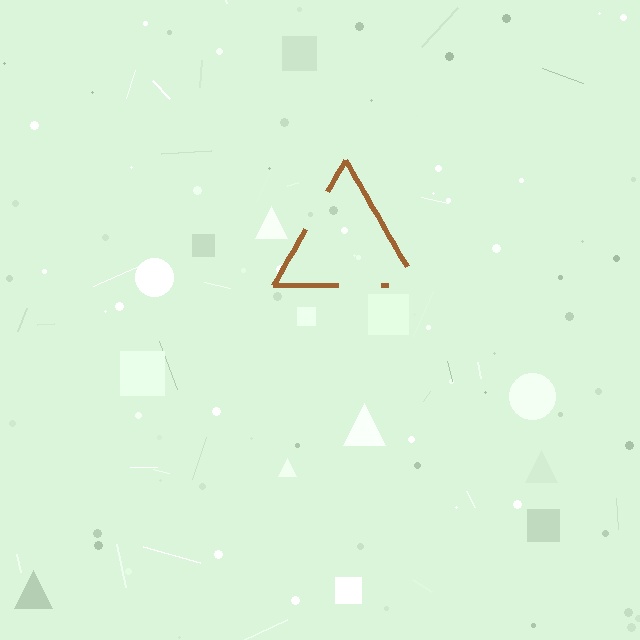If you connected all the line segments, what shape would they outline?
They would outline a triangle.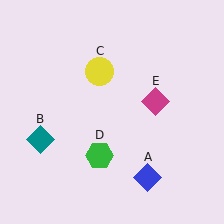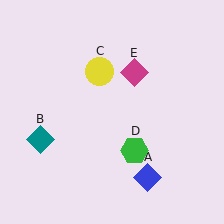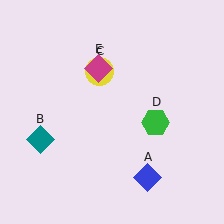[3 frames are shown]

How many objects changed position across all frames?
2 objects changed position: green hexagon (object D), magenta diamond (object E).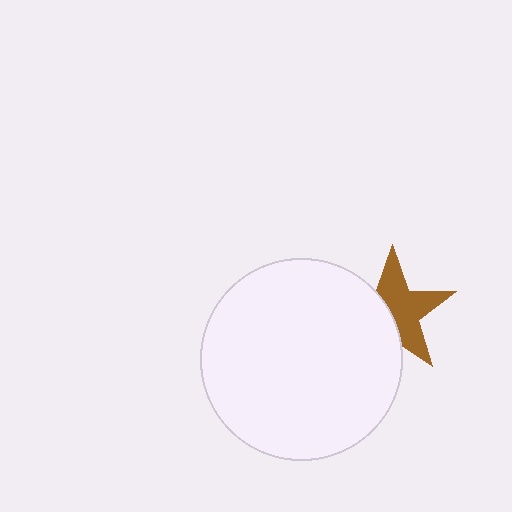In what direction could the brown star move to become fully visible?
The brown star could move right. That would shift it out from behind the white circle entirely.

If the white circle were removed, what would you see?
You would see the complete brown star.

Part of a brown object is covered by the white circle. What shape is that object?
It is a star.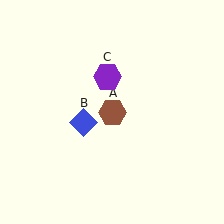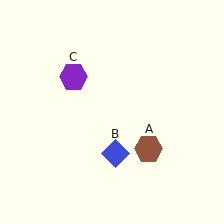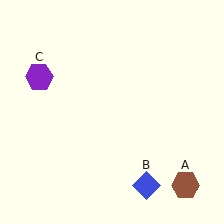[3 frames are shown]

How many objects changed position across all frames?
3 objects changed position: brown hexagon (object A), blue diamond (object B), purple hexagon (object C).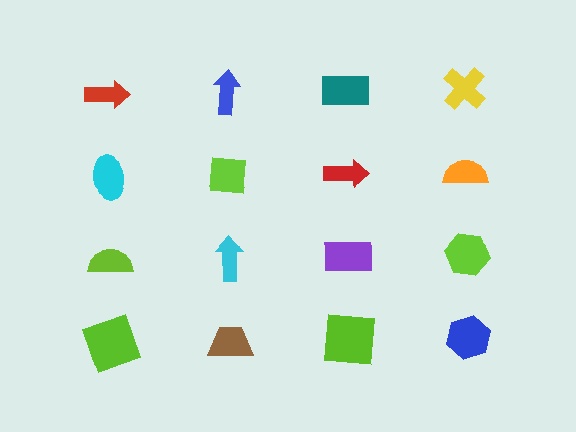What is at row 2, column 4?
An orange semicircle.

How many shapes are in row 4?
4 shapes.